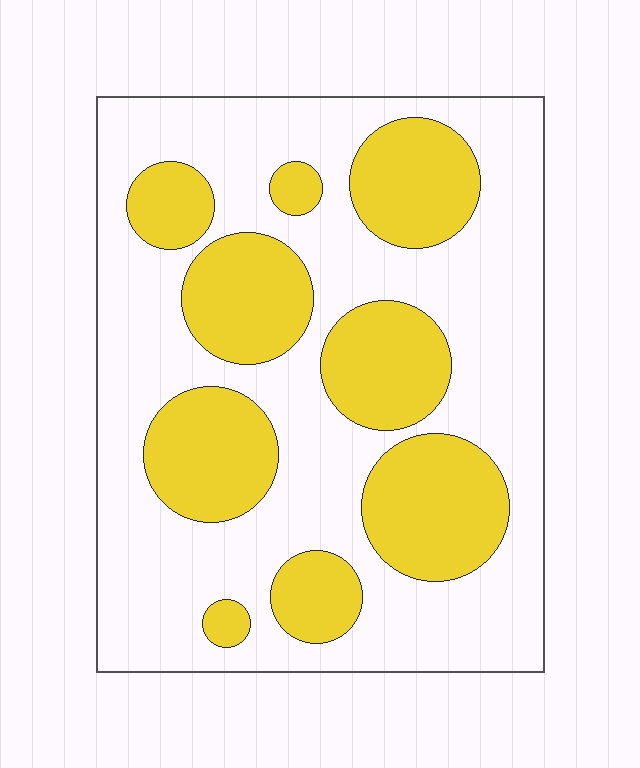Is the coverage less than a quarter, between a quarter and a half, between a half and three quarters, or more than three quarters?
Between a quarter and a half.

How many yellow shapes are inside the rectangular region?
9.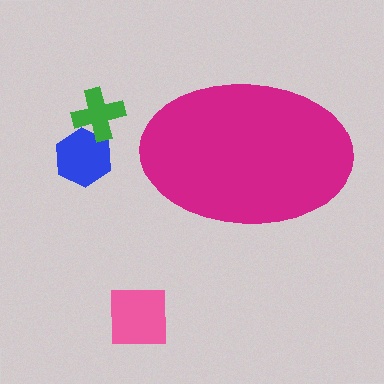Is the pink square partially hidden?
No, the pink square is fully visible.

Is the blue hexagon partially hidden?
No, the blue hexagon is fully visible.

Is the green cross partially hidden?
No, the green cross is fully visible.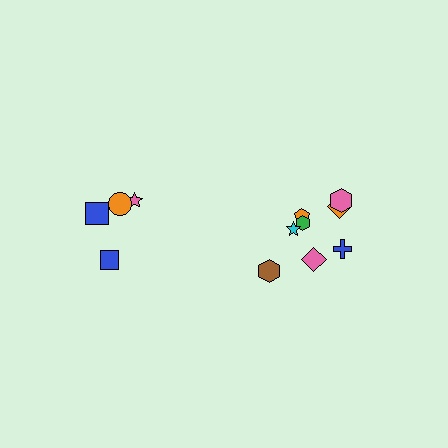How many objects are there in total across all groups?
There are 12 objects.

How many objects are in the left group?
There are 4 objects.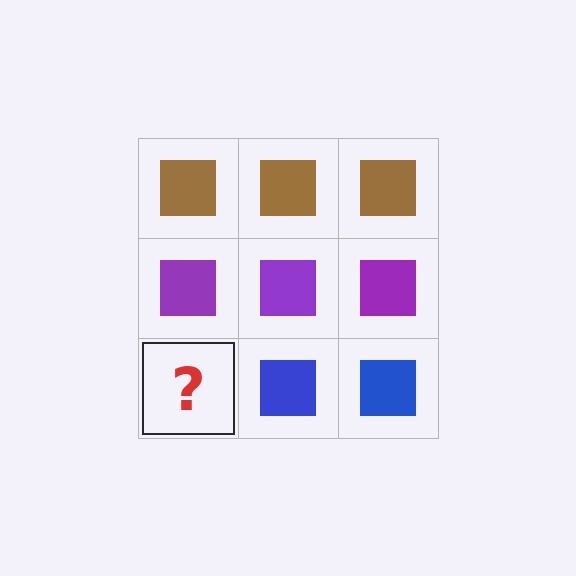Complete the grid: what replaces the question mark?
The question mark should be replaced with a blue square.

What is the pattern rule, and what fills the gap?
The rule is that each row has a consistent color. The gap should be filled with a blue square.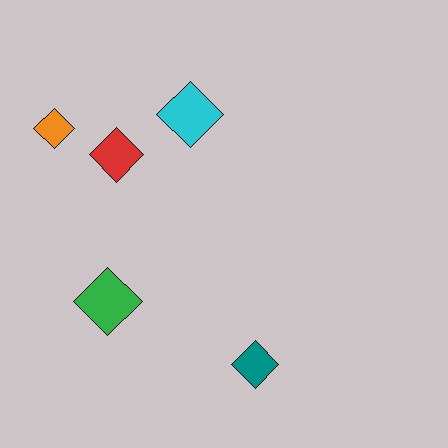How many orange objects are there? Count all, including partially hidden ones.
There is 1 orange object.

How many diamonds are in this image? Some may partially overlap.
There are 5 diamonds.